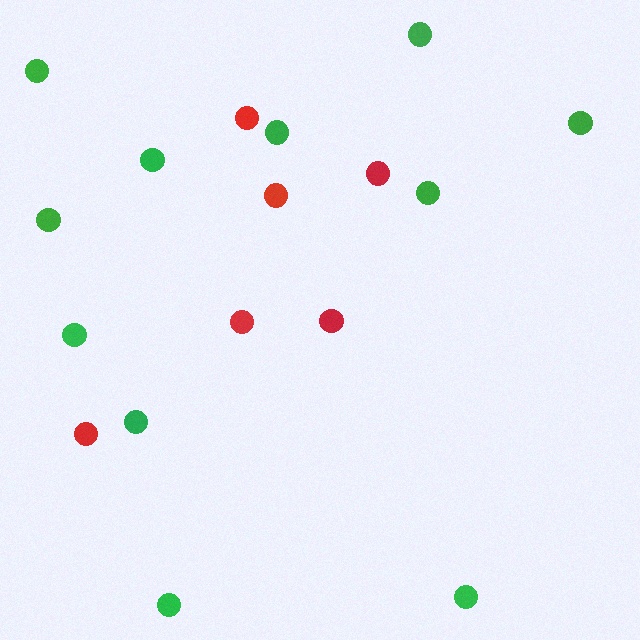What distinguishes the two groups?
There are 2 groups: one group of green circles (11) and one group of red circles (6).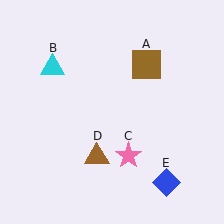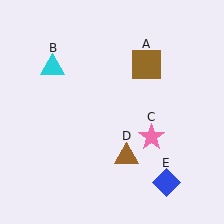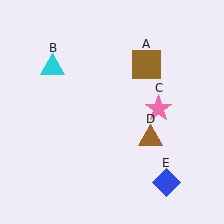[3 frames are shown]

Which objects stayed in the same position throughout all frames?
Brown square (object A) and cyan triangle (object B) and blue diamond (object E) remained stationary.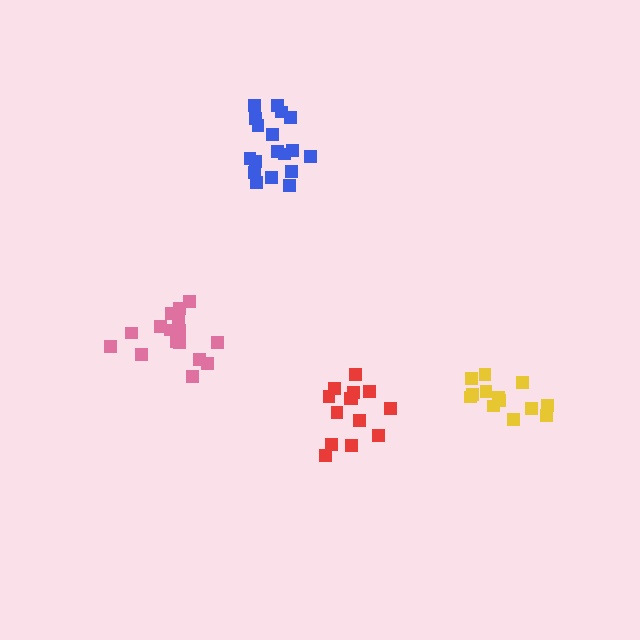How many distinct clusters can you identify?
There are 4 distinct clusters.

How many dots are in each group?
Group 1: 13 dots, Group 2: 14 dots, Group 3: 16 dots, Group 4: 18 dots (61 total).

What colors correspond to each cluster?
The clusters are colored: yellow, red, pink, blue.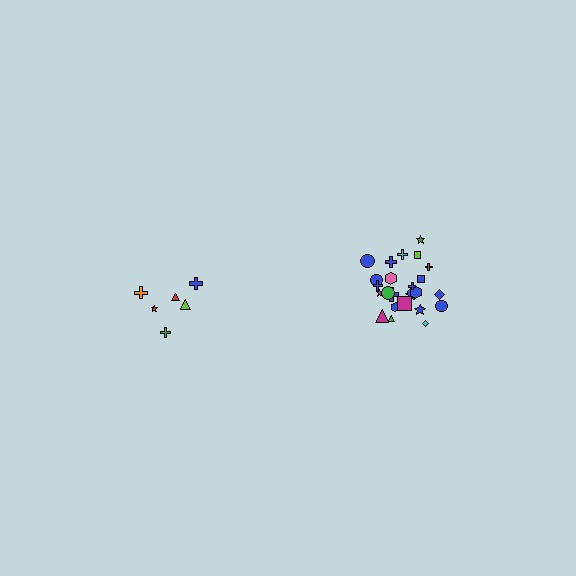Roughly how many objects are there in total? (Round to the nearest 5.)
Roughly 30 objects in total.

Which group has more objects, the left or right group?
The right group.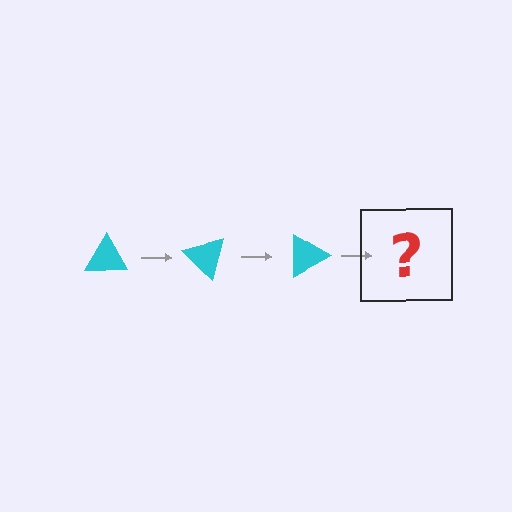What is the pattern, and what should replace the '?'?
The pattern is that the triangle rotates 45 degrees each step. The '?' should be a cyan triangle rotated 135 degrees.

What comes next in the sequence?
The next element should be a cyan triangle rotated 135 degrees.